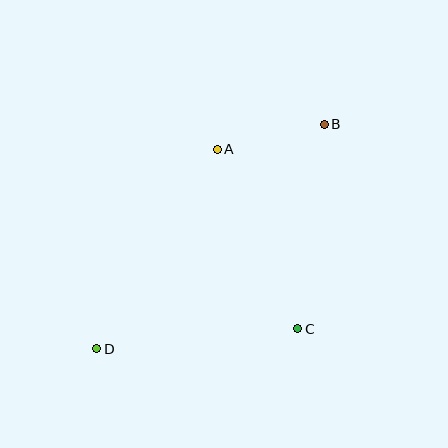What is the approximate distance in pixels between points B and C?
The distance between B and C is approximately 206 pixels.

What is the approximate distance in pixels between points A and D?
The distance between A and D is approximately 234 pixels.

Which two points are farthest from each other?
Points B and D are farthest from each other.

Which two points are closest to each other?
Points A and B are closest to each other.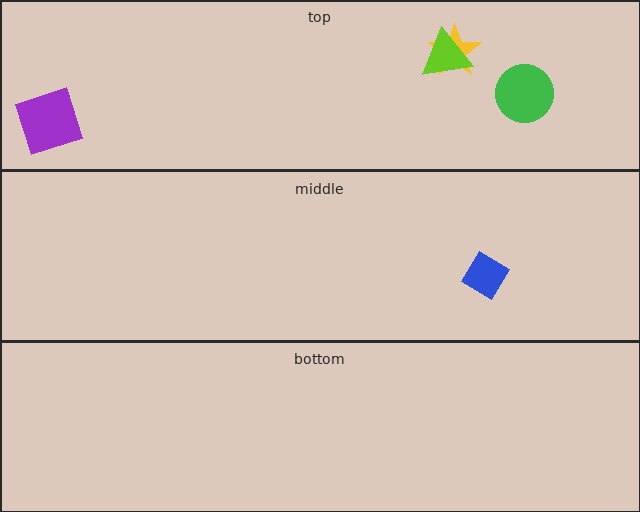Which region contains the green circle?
The top region.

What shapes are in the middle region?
The blue diamond.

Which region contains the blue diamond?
The middle region.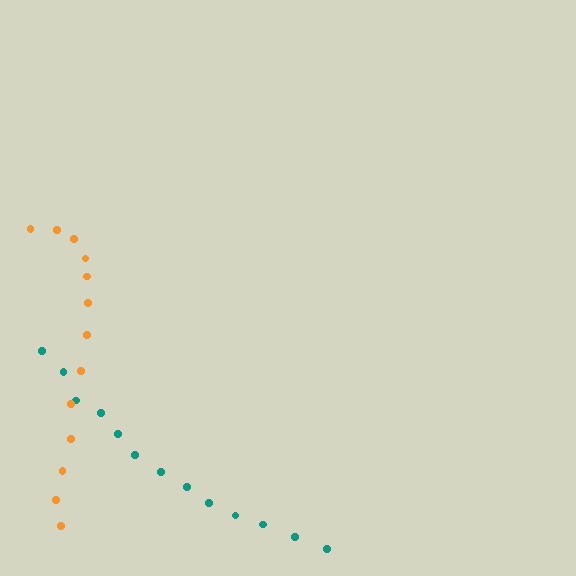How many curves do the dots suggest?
There are 2 distinct paths.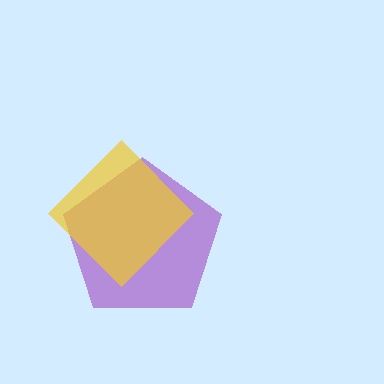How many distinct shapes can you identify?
There are 2 distinct shapes: a purple pentagon, a yellow diamond.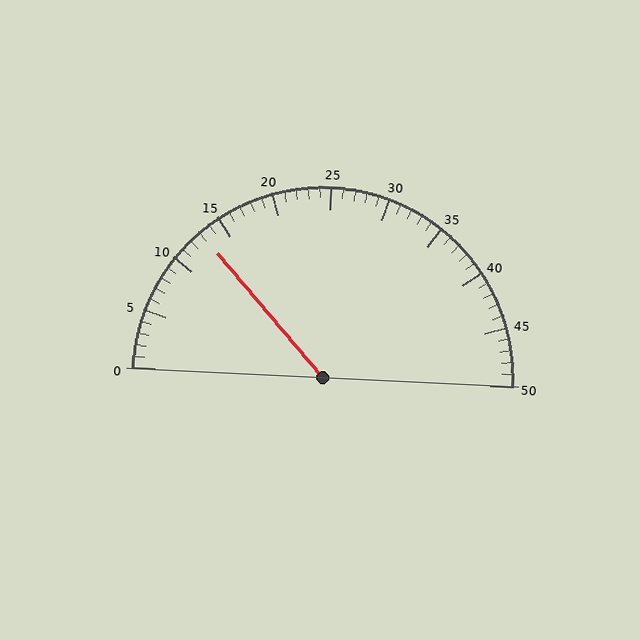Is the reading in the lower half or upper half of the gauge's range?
The reading is in the lower half of the range (0 to 50).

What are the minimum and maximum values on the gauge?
The gauge ranges from 0 to 50.